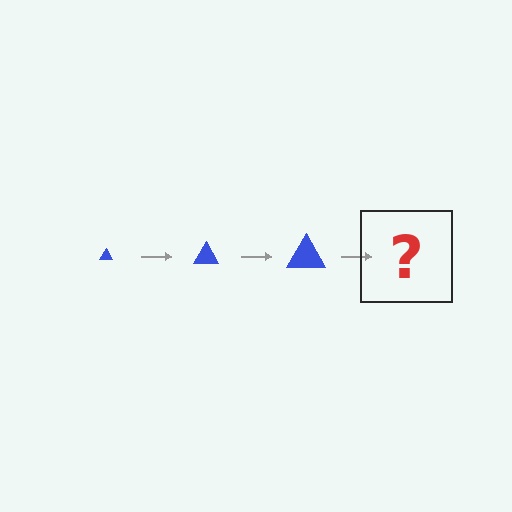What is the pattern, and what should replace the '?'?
The pattern is that the triangle gets progressively larger each step. The '?' should be a blue triangle, larger than the previous one.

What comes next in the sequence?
The next element should be a blue triangle, larger than the previous one.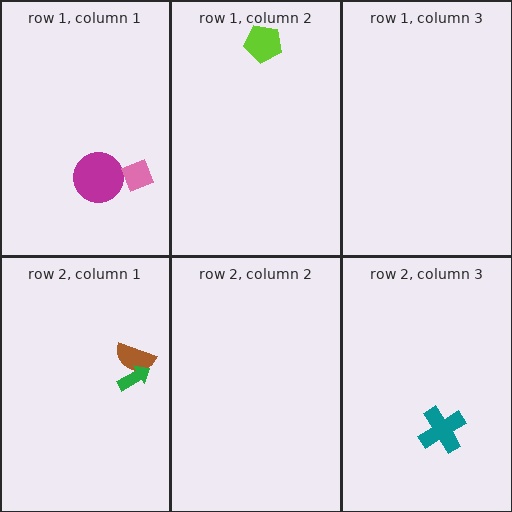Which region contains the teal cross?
The row 2, column 3 region.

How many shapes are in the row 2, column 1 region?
2.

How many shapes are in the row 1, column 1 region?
2.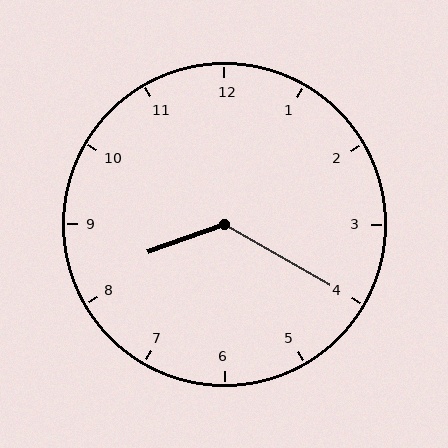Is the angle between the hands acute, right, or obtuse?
It is obtuse.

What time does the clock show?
8:20.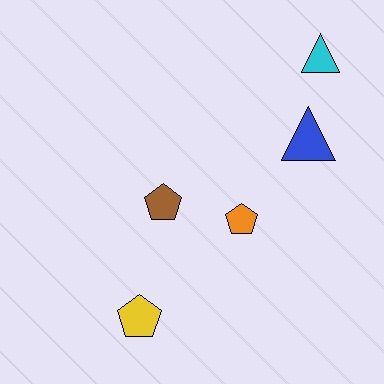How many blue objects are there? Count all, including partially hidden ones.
There is 1 blue object.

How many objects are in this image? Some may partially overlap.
There are 5 objects.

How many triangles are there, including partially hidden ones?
There are 2 triangles.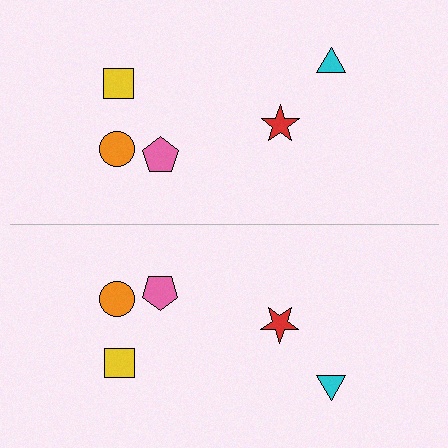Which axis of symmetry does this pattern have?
The pattern has a horizontal axis of symmetry running through the center of the image.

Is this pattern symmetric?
Yes, this pattern has bilateral (reflection) symmetry.